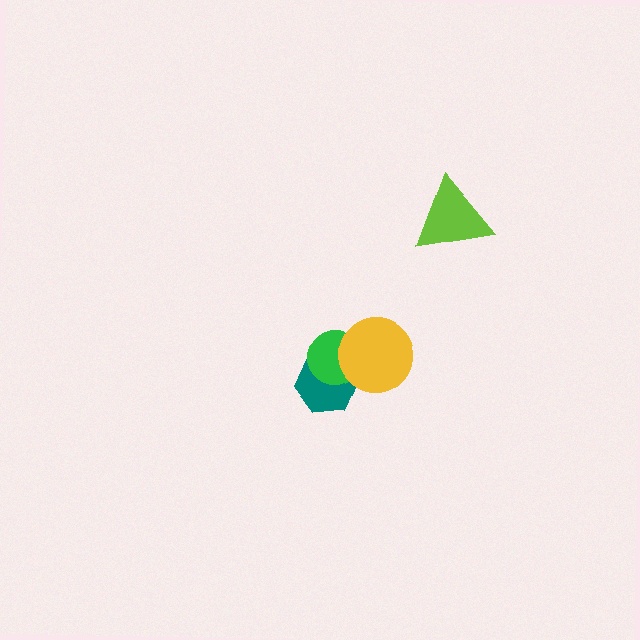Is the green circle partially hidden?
Yes, it is partially covered by another shape.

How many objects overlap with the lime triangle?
0 objects overlap with the lime triangle.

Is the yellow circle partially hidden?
No, no other shape covers it.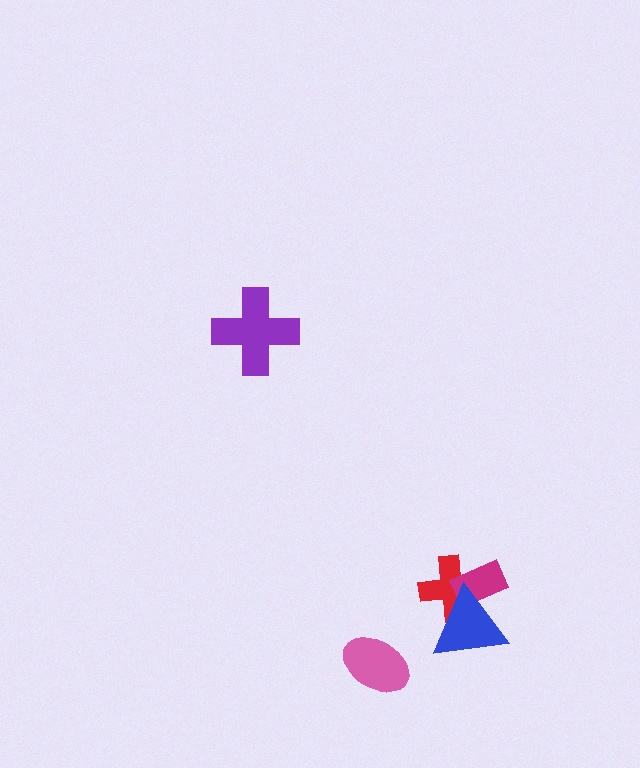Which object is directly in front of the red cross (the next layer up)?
The magenta rectangle is directly in front of the red cross.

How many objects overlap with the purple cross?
0 objects overlap with the purple cross.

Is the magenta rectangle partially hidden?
Yes, it is partially covered by another shape.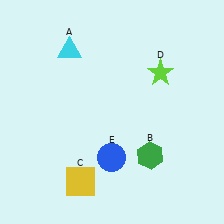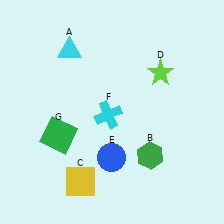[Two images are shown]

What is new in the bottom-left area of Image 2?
A green square (G) was added in the bottom-left area of Image 2.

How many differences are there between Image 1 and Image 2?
There are 2 differences between the two images.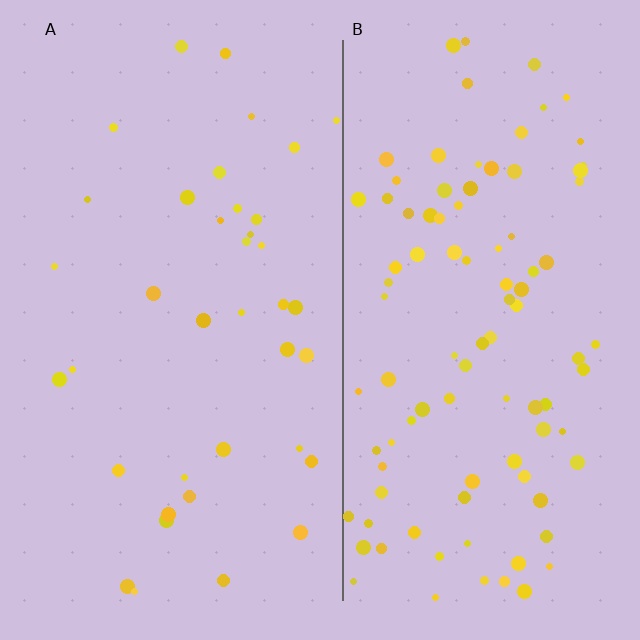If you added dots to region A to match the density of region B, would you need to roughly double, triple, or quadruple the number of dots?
Approximately triple.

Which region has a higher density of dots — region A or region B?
B (the right).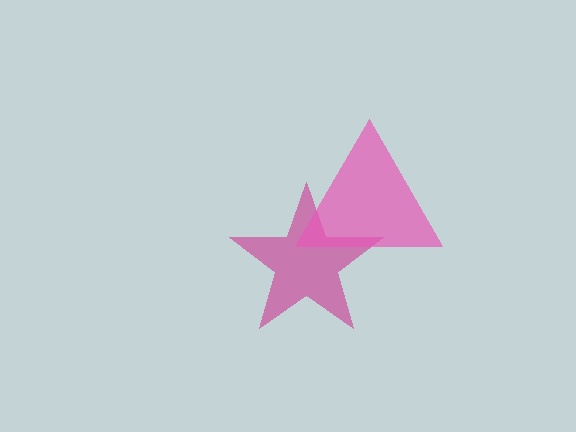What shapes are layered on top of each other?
The layered shapes are: a magenta star, a pink triangle.